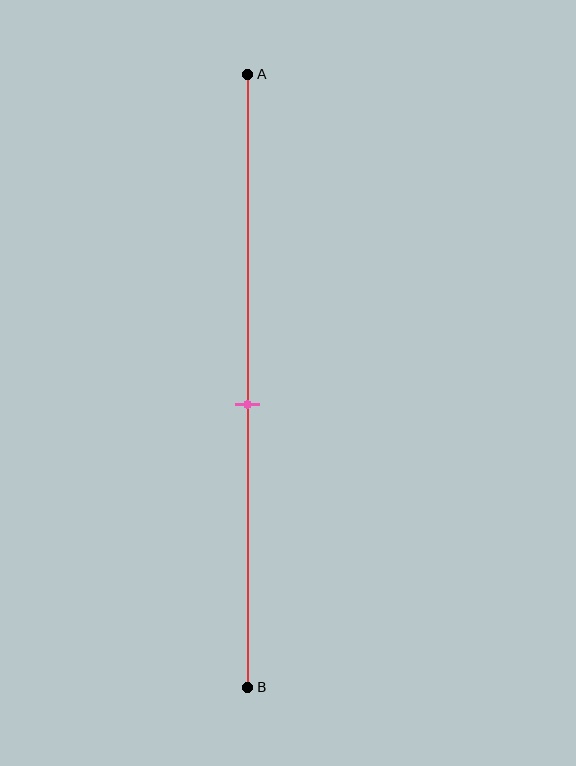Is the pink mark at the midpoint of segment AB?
No, the mark is at about 55% from A, not at the 50% midpoint.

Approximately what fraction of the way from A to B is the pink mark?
The pink mark is approximately 55% of the way from A to B.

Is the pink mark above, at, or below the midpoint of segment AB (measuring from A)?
The pink mark is below the midpoint of segment AB.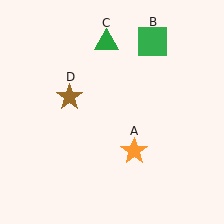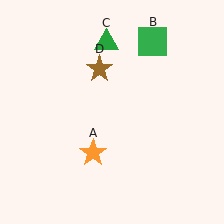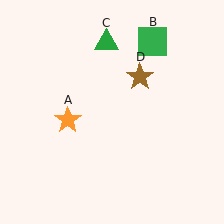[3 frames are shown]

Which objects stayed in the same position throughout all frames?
Green square (object B) and green triangle (object C) remained stationary.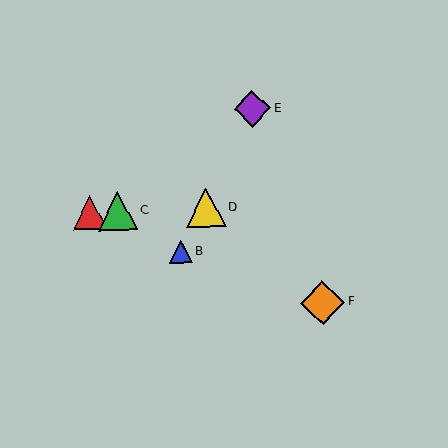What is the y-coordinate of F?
Object F is at y≈303.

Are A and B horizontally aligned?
No, A is at y≈212 and B is at y≈251.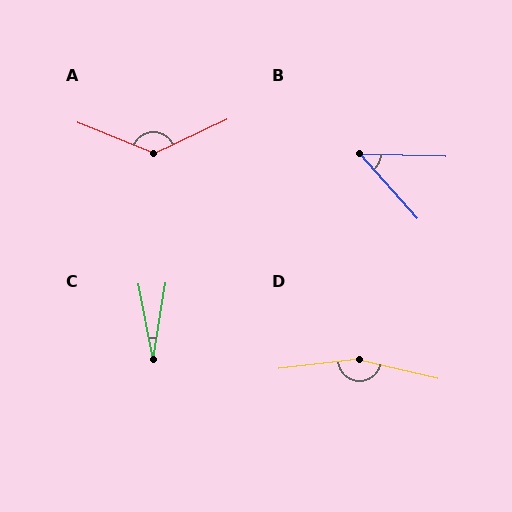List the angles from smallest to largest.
C (20°), B (47°), A (133°), D (160°).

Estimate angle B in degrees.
Approximately 47 degrees.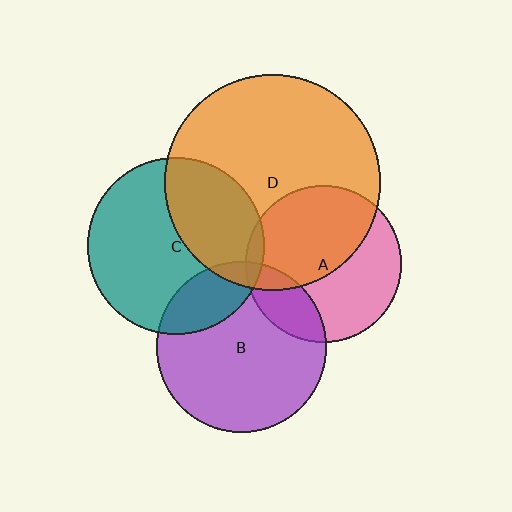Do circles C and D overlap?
Yes.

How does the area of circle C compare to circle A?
Approximately 1.3 times.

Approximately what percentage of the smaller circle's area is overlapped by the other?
Approximately 35%.